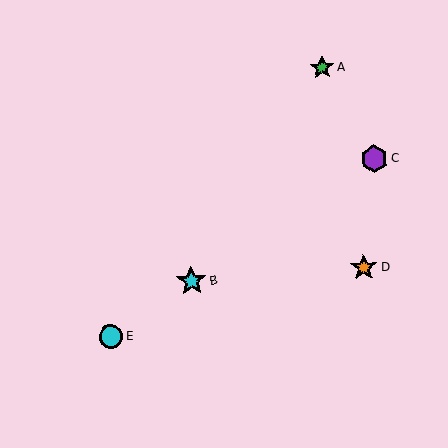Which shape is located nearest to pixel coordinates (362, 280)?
The orange star (labeled D) at (364, 268) is nearest to that location.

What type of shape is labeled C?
Shape C is a purple hexagon.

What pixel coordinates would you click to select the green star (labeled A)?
Click at (322, 68) to select the green star A.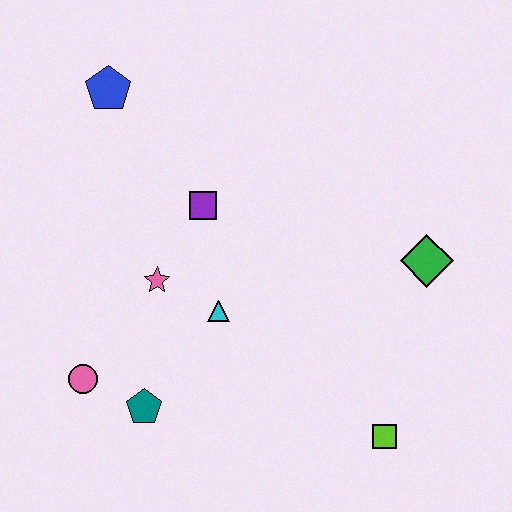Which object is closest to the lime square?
The green diamond is closest to the lime square.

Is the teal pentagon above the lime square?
Yes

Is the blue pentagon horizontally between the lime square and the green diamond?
No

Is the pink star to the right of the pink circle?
Yes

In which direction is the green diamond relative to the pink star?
The green diamond is to the right of the pink star.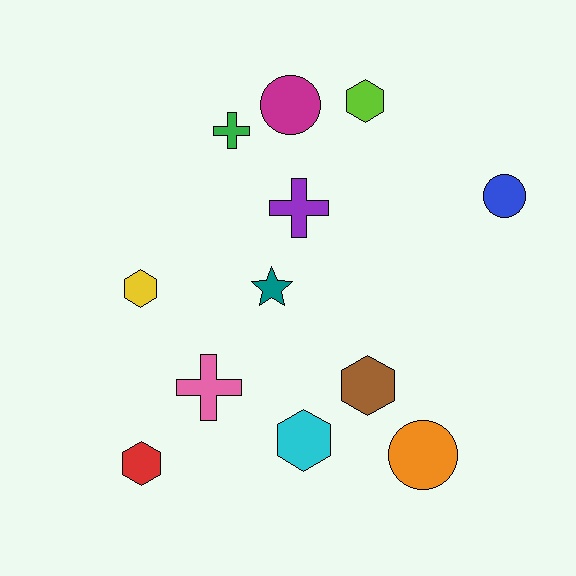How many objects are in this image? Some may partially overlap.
There are 12 objects.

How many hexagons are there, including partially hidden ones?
There are 5 hexagons.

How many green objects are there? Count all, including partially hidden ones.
There is 1 green object.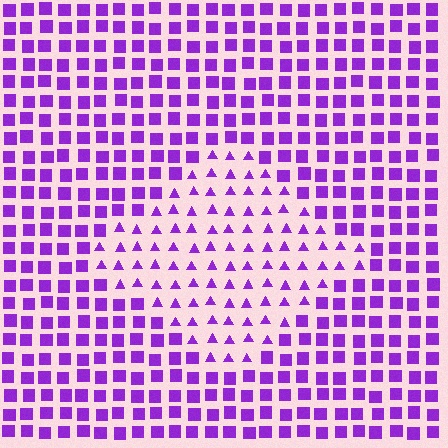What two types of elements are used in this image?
The image uses triangles inside the diamond region and squares outside it.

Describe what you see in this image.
The image is filled with small purple elements arranged in a uniform grid. A diamond-shaped region contains triangles, while the surrounding area contains squares. The boundary is defined purely by the change in element shape.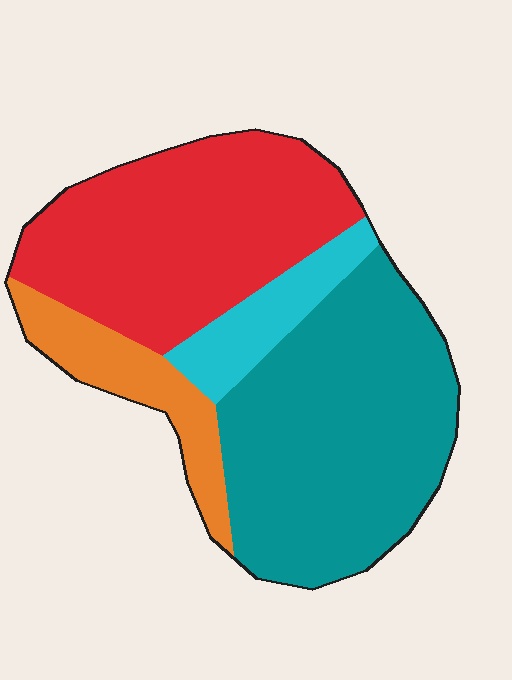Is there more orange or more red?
Red.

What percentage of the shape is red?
Red takes up about three eighths (3/8) of the shape.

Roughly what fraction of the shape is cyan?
Cyan covers 9% of the shape.